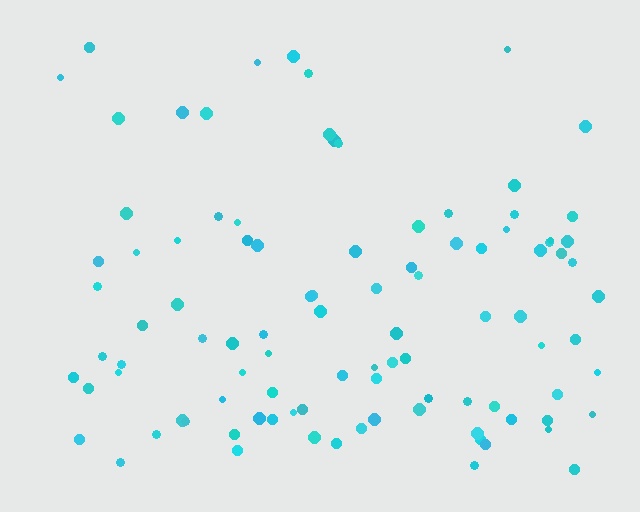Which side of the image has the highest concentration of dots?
The bottom.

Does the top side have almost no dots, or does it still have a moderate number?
Still a moderate number, just noticeably fewer than the bottom.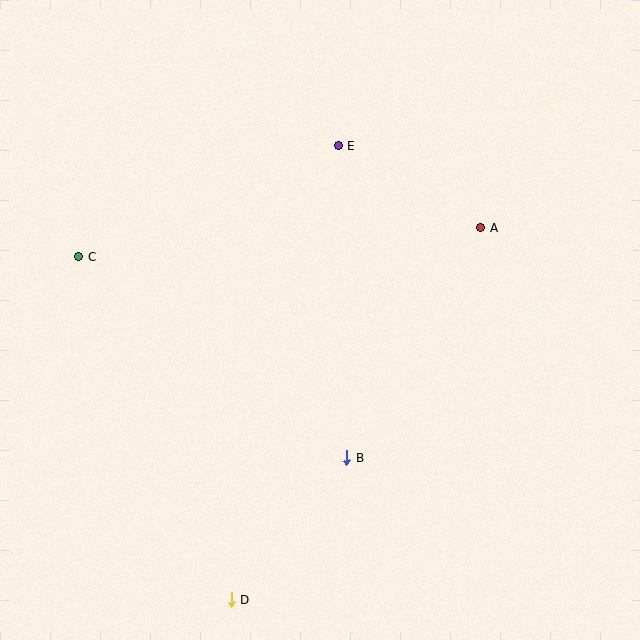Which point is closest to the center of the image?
Point B at (346, 458) is closest to the center.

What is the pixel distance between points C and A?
The distance between C and A is 403 pixels.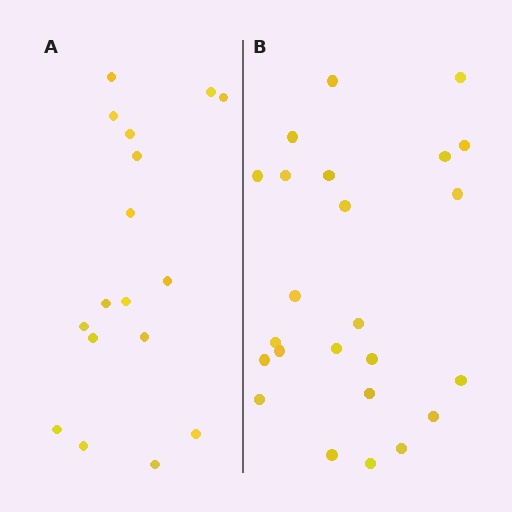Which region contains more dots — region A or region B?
Region B (the right region) has more dots.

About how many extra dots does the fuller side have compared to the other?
Region B has roughly 8 or so more dots than region A.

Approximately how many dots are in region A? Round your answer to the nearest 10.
About 20 dots. (The exact count is 17, which rounds to 20.)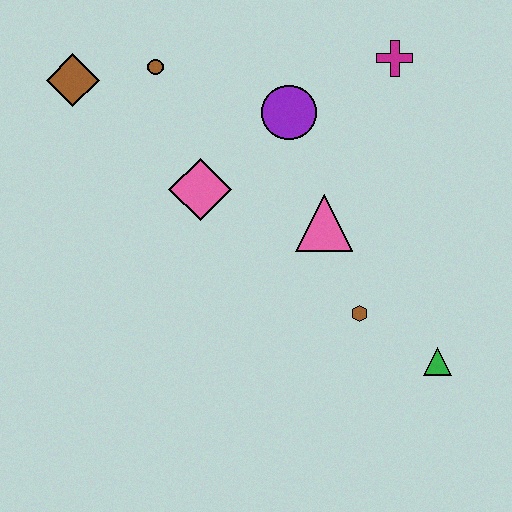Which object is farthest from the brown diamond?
The green triangle is farthest from the brown diamond.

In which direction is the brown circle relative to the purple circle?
The brown circle is to the left of the purple circle.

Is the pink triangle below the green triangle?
No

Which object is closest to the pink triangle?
The brown hexagon is closest to the pink triangle.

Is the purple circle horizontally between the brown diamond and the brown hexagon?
Yes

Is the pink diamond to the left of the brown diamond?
No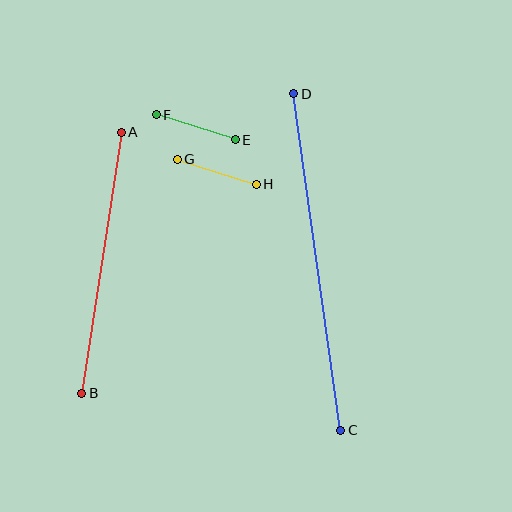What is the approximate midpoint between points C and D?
The midpoint is at approximately (317, 262) pixels.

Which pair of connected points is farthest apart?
Points C and D are farthest apart.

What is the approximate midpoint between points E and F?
The midpoint is at approximately (196, 127) pixels.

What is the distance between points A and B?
The distance is approximately 264 pixels.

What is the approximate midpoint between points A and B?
The midpoint is at approximately (101, 263) pixels.